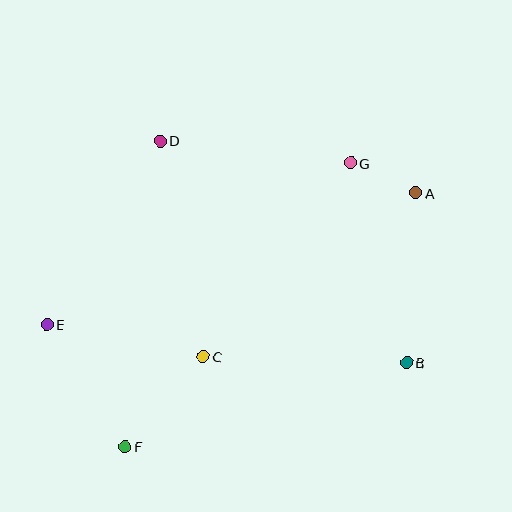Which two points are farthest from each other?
Points A and E are farthest from each other.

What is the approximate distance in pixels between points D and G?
The distance between D and G is approximately 192 pixels.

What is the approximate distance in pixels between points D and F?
The distance between D and F is approximately 308 pixels.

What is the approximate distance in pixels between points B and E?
The distance between B and E is approximately 361 pixels.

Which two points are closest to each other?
Points A and G are closest to each other.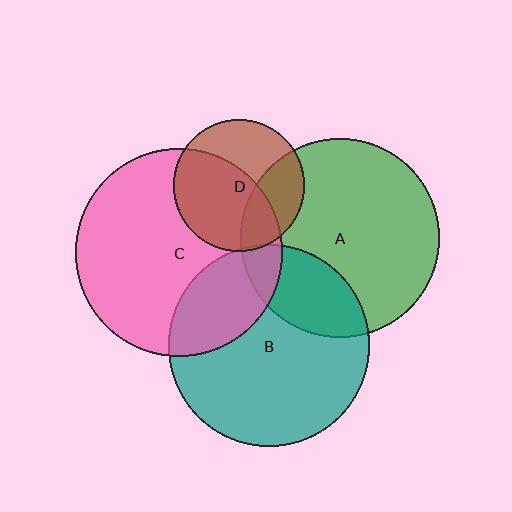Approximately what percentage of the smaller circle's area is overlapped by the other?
Approximately 25%.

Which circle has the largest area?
Circle C (pink).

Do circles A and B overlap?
Yes.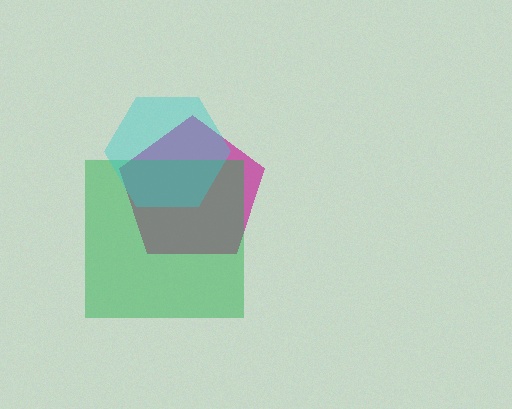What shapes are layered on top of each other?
The layered shapes are: a magenta pentagon, a green square, a cyan hexagon.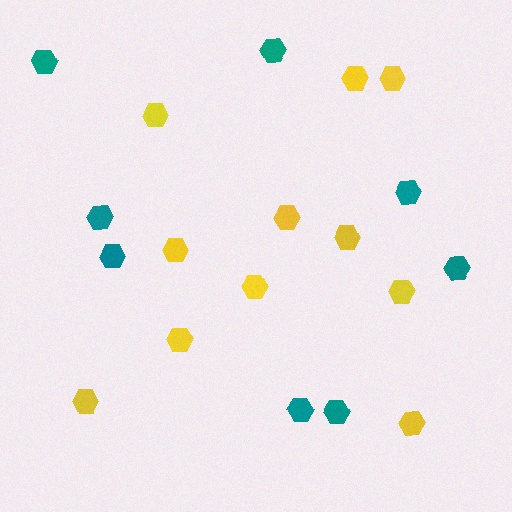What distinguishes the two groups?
There are 2 groups: one group of yellow hexagons (11) and one group of teal hexagons (8).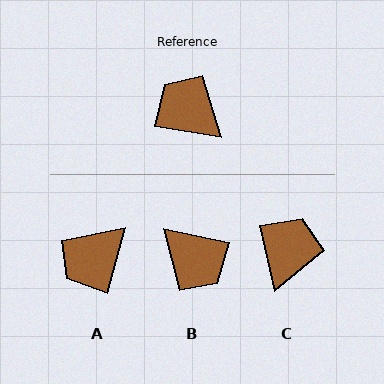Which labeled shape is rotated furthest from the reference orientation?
B, about 177 degrees away.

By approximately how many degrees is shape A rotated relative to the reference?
Approximately 84 degrees counter-clockwise.